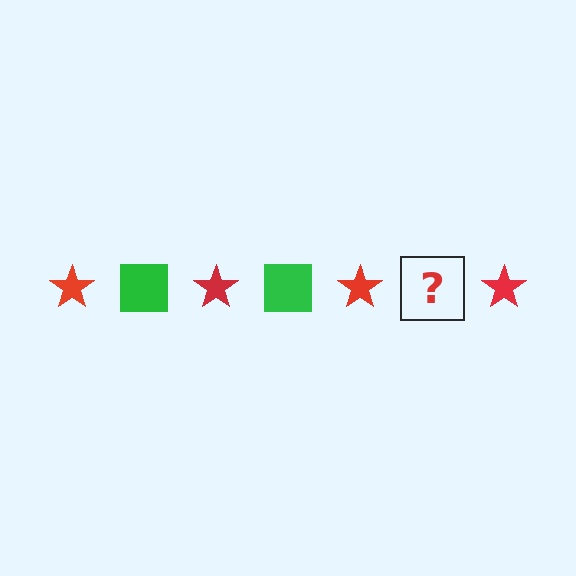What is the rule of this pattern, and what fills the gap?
The rule is that the pattern alternates between red star and green square. The gap should be filled with a green square.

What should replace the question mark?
The question mark should be replaced with a green square.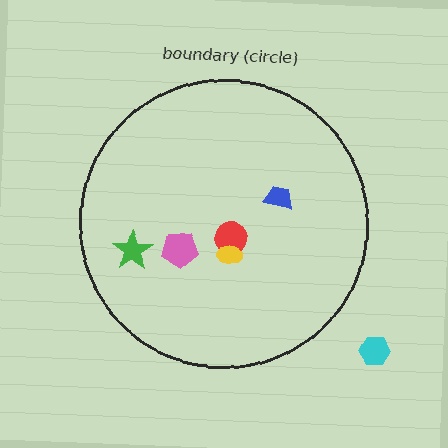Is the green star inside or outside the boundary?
Inside.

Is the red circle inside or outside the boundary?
Inside.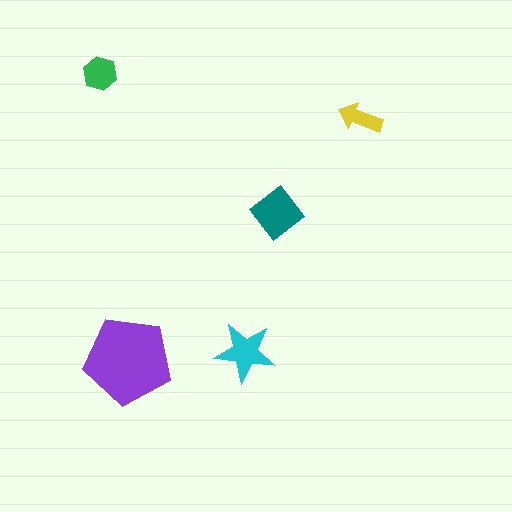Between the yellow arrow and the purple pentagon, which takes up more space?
The purple pentagon.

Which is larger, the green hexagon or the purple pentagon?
The purple pentagon.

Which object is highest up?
The green hexagon is topmost.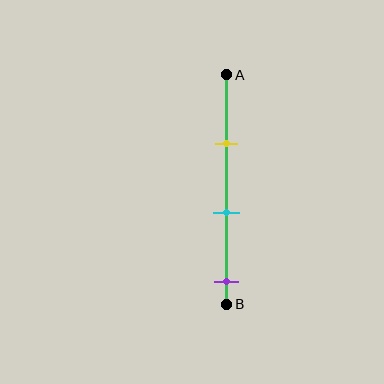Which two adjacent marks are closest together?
The yellow and cyan marks are the closest adjacent pair.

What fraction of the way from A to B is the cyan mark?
The cyan mark is approximately 60% (0.6) of the way from A to B.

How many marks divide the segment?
There are 3 marks dividing the segment.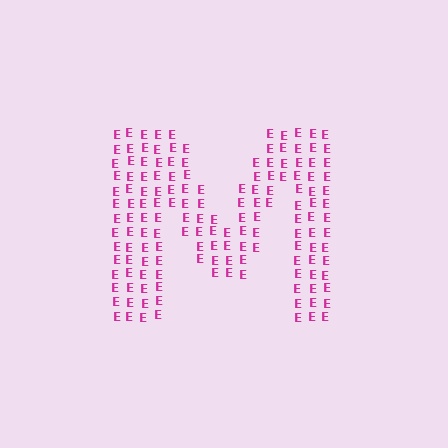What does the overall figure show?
The overall figure shows the letter M.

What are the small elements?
The small elements are letter E's.